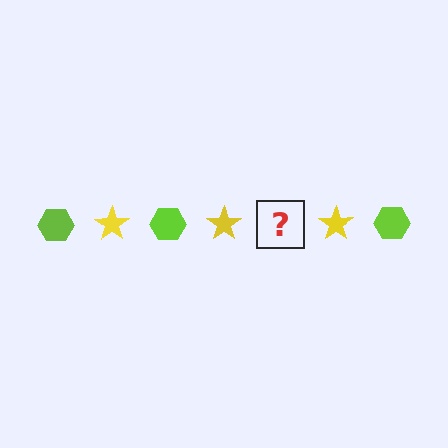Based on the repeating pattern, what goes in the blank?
The blank should be a lime hexagon.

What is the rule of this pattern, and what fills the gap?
The rule is that the pattern alternates between lime hexagon and yellow star. The gap should be filled with a lime hexagon.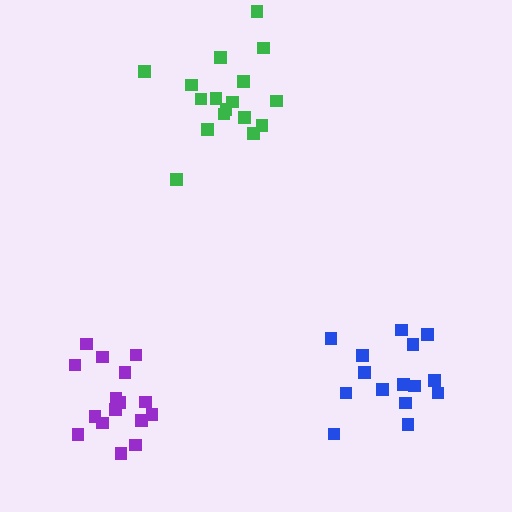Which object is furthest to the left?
The purple cluster is leftmost.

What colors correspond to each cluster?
The clusters are colored: purple, blue, green.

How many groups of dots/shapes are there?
There are 3 groups.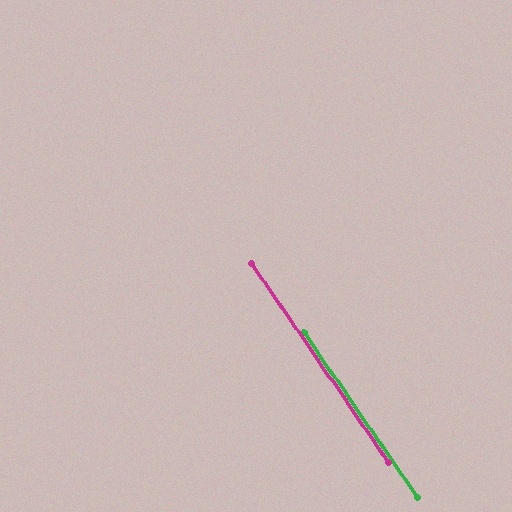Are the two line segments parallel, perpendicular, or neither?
Parallel — their directions differ by only 0.3°.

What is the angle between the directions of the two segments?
Approximately 0 degrees.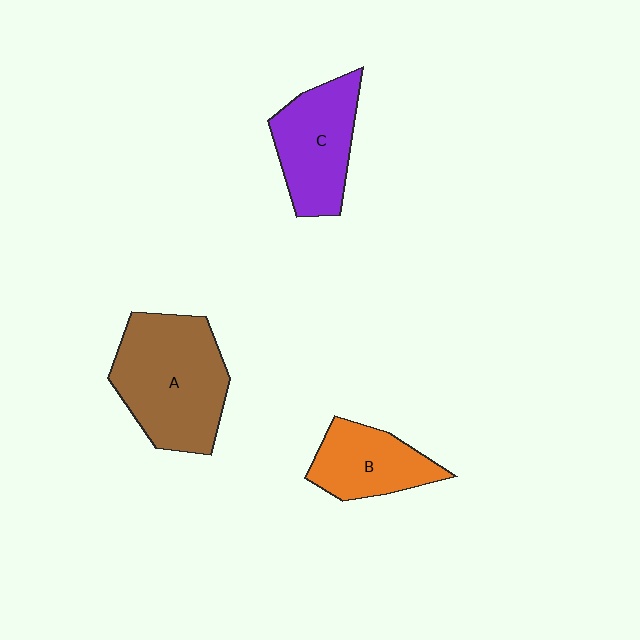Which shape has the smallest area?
Shape B (orange).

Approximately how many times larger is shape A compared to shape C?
Approximately 1.4 times.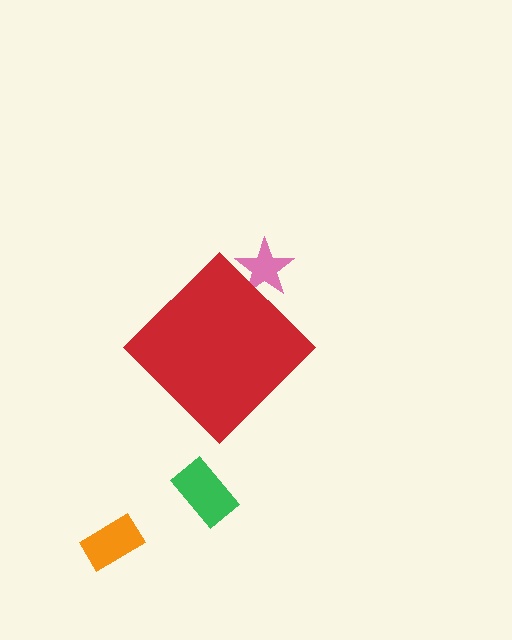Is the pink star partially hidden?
Yes, the pink star is partially hidden behind the red diamond.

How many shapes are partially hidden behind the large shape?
1 shape is partially hidden.